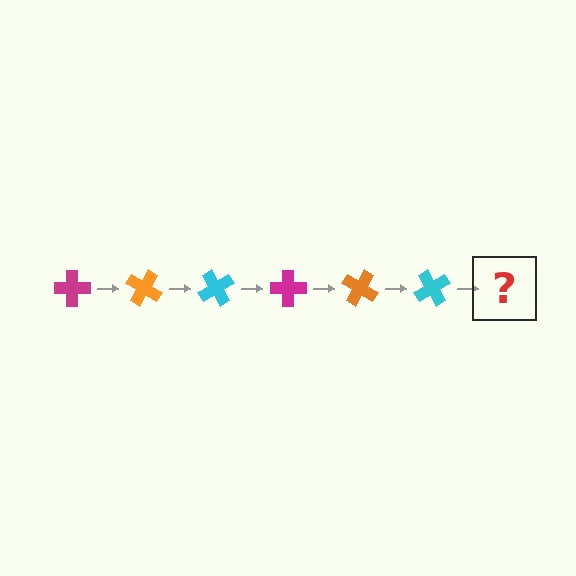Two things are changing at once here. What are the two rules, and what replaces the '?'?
The two rules are that it rotates 30 degrees each step and the color cycles through magenta, orange, and cyan. The '?' should be a magenta cross, rotated 180 degrees from the start.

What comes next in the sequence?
The next element should be a magenta cross, rotated 180 degrees from the start.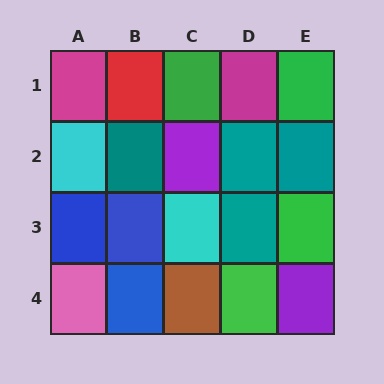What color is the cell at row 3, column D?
Teal.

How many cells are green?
4 cells are green.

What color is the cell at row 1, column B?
Red.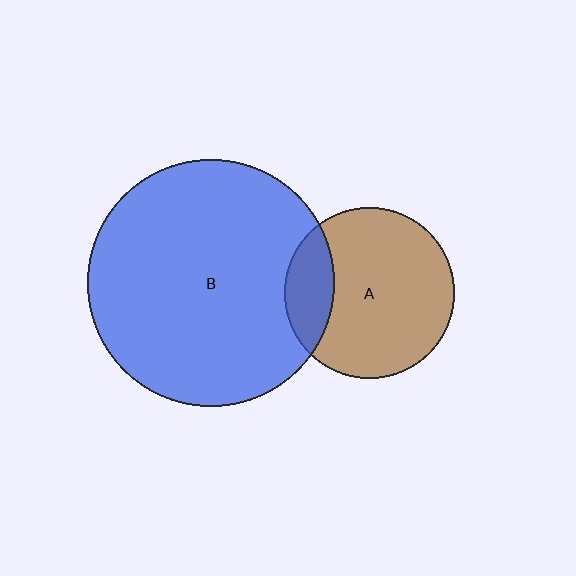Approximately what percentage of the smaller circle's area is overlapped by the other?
Approximately 20%.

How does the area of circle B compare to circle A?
Approximately 2.1 times.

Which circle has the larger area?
Circle B (blue).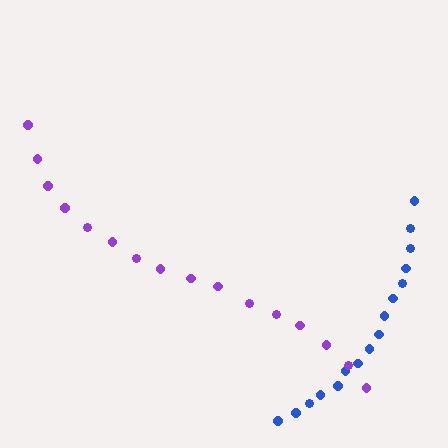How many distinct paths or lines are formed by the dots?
There are 2 distinct paths.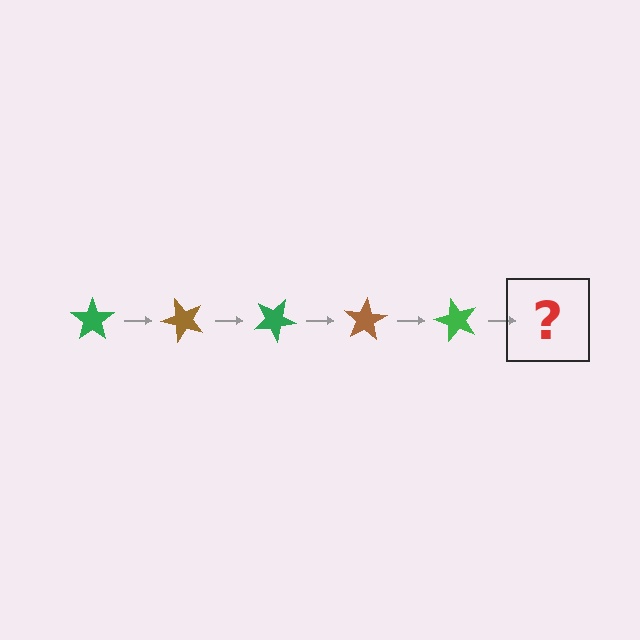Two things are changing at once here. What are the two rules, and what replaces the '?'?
The two rules are that it rotates 50 degrees each step and the color cycles through green and brown. The '?' should be a brown star, rotated 250 degrees from the start.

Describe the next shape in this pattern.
It should be a brown star, rotated 250 degrees from the start.